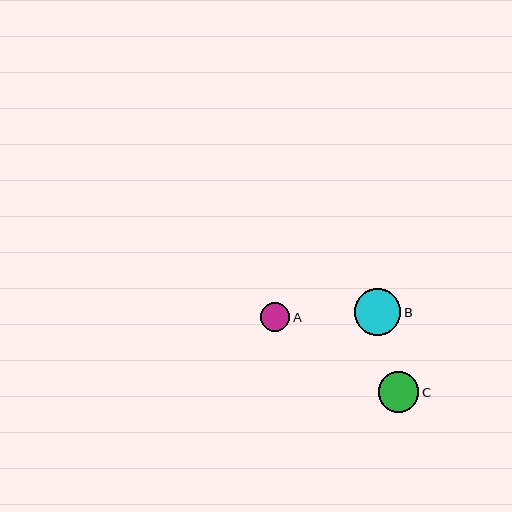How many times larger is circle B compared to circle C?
Circle B is approximately 1.2 times the size of circle C.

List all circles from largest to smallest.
From largest to smallest: B, C, A.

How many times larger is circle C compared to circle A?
Circle C is approximately 1.4 times the size of circle A.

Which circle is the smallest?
Circle A is the smallest with a size of approximately 29 pixels.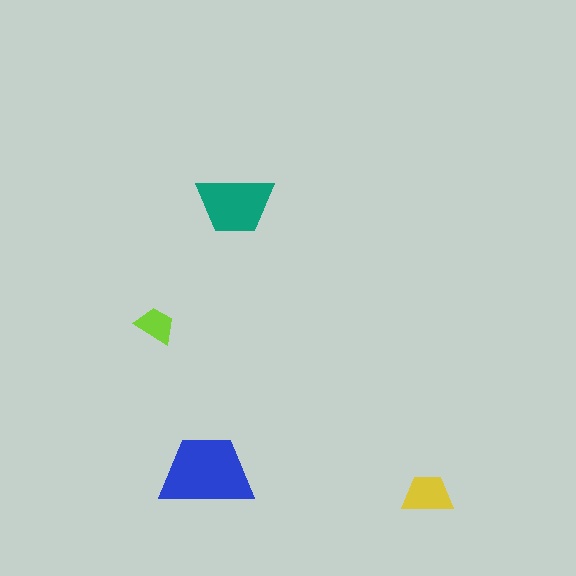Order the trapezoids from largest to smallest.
the blue one, the teal one, the yellow one, the lime one.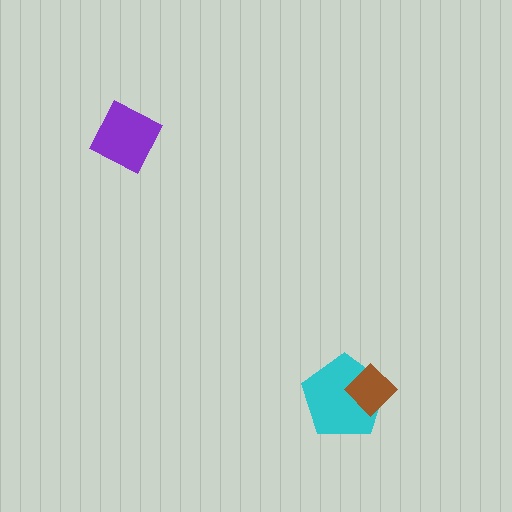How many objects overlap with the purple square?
0 objects overlap with the purple square.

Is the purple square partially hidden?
No, no other shape covers it.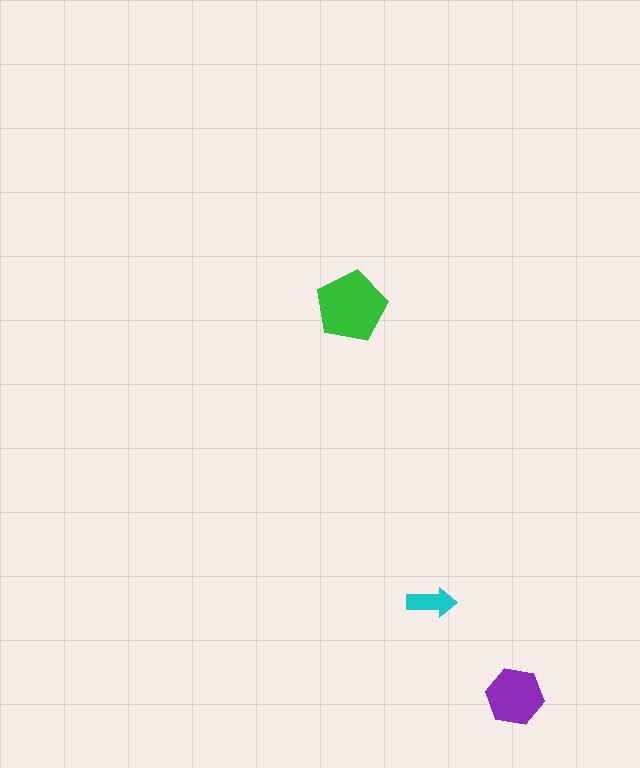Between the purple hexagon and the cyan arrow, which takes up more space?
The purple hexagon.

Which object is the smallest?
The cyan arrow.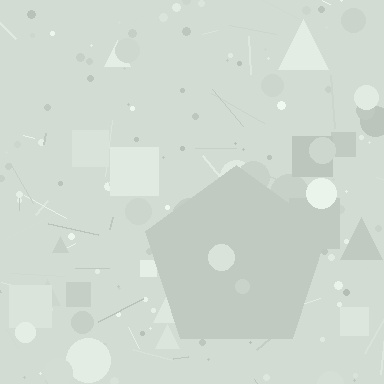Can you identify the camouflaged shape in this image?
The camouflaged shape is a pentagon.